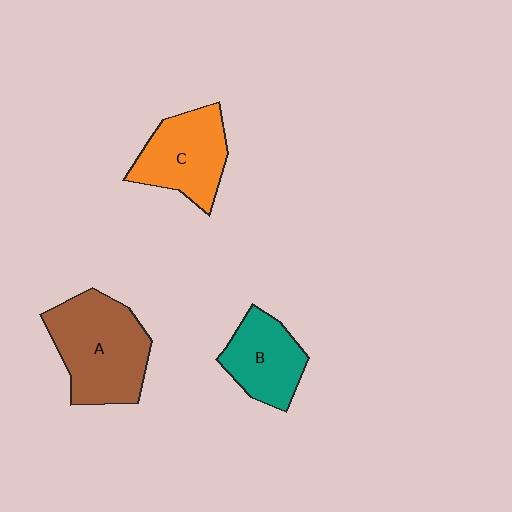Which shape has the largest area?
Shape A (brown).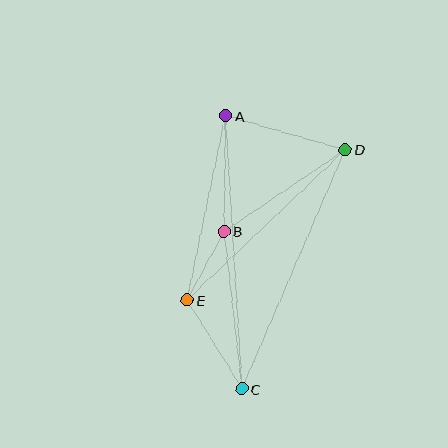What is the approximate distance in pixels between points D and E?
The distance between D and E is approximately 218 pixels.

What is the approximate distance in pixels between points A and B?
The distance between A and B is approximately 116 pixels.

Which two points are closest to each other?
Points B and E are closest to each other.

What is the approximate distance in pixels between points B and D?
The distance between B and D is approximately 146 pixels.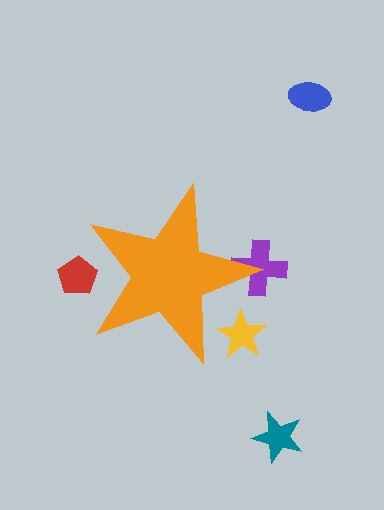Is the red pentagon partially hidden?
Yes, the red pentagon is partially hidden behind the orange star.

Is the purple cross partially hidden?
Yes, the purple cross is partially hidden behind the orange star.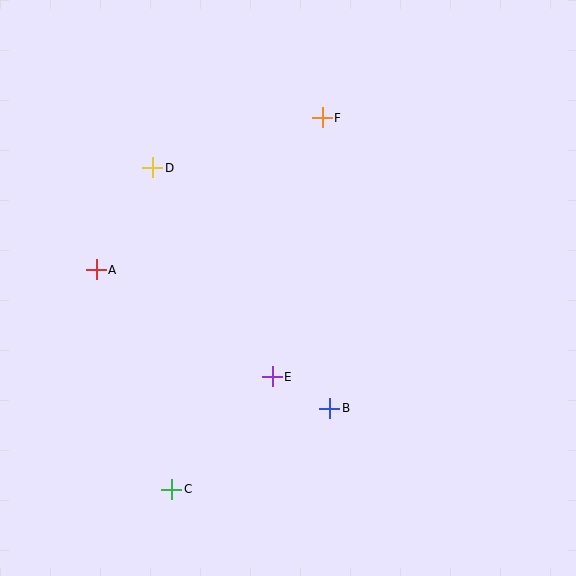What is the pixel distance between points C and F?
The distance between C and F is 401 pixels.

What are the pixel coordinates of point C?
Point C is at (172, 489).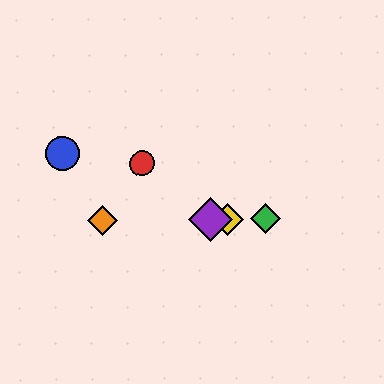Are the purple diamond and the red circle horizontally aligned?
No, the purple diamond is at y≈219 and the red circle is at y≈163.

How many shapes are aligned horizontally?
4 shapes (the green diamond, the yellow diamond, the purple diamond, the orange diamond) are aligned horizontally.